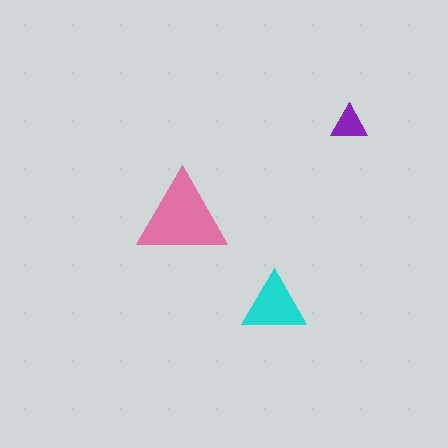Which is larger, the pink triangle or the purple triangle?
The pink one.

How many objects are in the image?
There are 3 objects in the image.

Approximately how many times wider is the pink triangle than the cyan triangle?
About 1.5 times wider.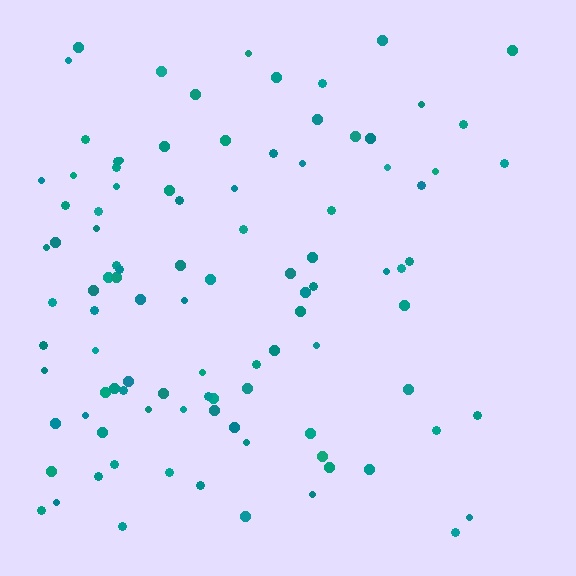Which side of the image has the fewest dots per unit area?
The right.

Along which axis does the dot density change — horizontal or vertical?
Horizontal.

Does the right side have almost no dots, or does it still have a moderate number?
Still a moderate number, just noticeably fewer than the left.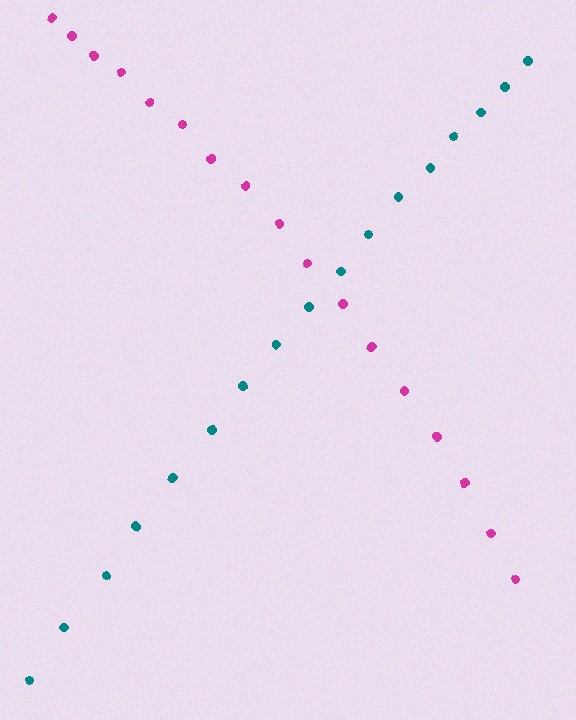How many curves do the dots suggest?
There are 2 distinct paths.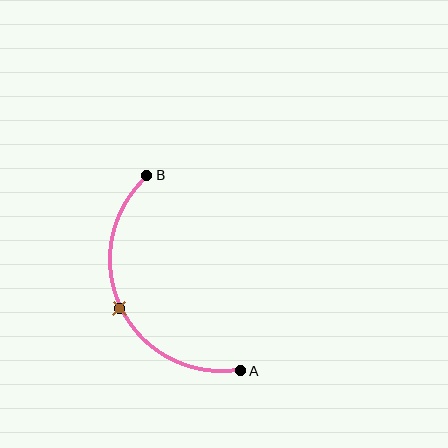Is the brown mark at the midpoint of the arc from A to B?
Yes. The brown mark lies on the arc at equal arc-length from both A and B — it is the arc midpoint.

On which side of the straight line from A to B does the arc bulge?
The arc bulges to the left of the straight line connecting A and B.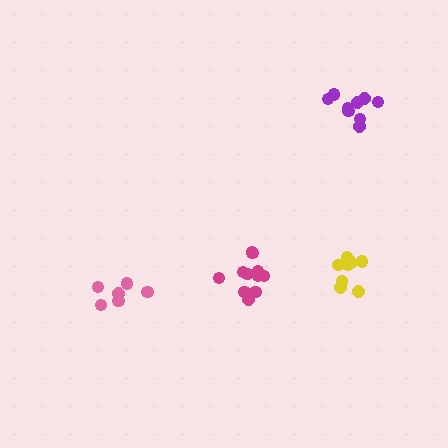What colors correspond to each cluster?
The clusters are colored: magenta, yellow, purple, pink.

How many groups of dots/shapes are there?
There are 4 groups.